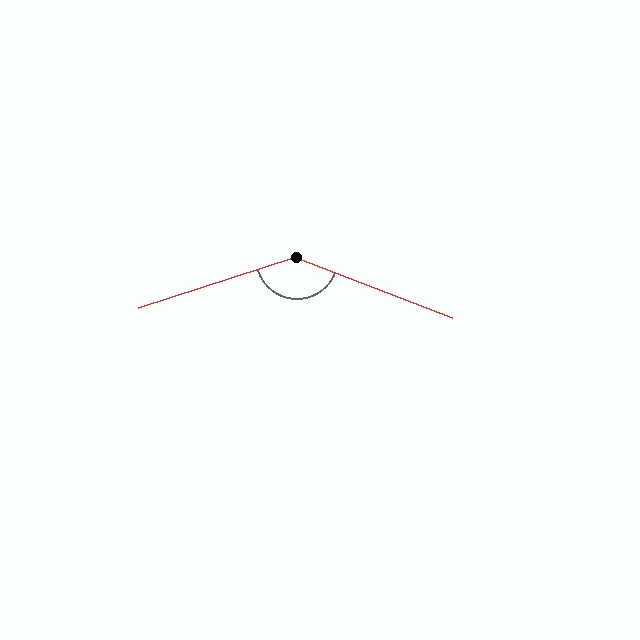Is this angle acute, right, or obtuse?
It is obtuse.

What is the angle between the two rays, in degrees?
Approximately 141 degrees.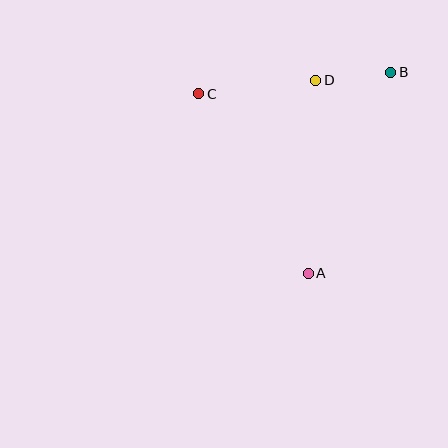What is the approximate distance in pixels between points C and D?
The distance between C and D is approximately 118 pixels.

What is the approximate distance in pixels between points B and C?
The distance between B and C is approximately 193 pixels.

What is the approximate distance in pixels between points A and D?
The distance between A and D is approximately 193 pixels.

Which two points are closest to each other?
Points B and D are closest to each other.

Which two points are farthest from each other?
Points A and B are farthest from each other.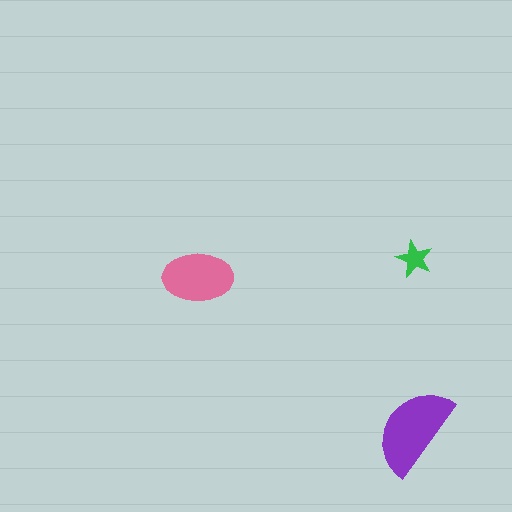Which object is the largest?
The purple semicircle.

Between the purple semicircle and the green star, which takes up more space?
The purple semicircle.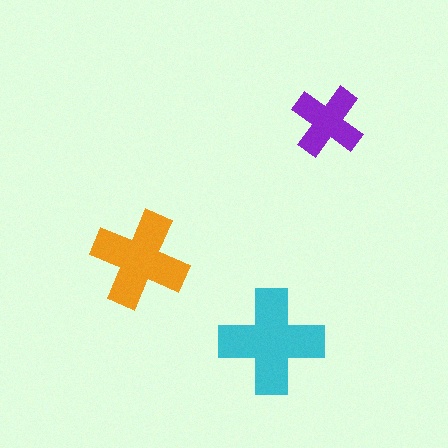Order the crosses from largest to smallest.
the cyan one, the orange one, the purple one.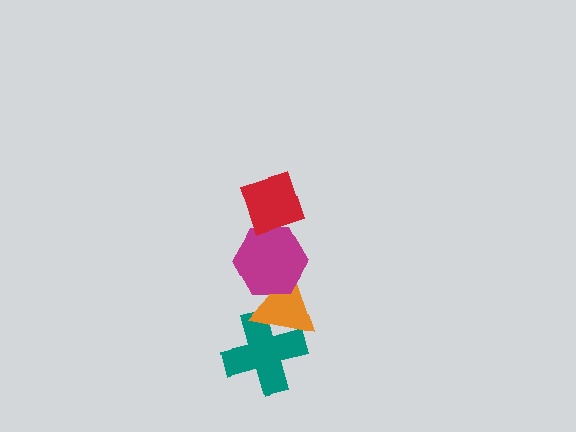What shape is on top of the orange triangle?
The magenta hexagon is on top of the orange triangle.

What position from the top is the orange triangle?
The orange triangle is 3rd from the top.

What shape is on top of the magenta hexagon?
The red diamond is on top of the magenta hexagon.